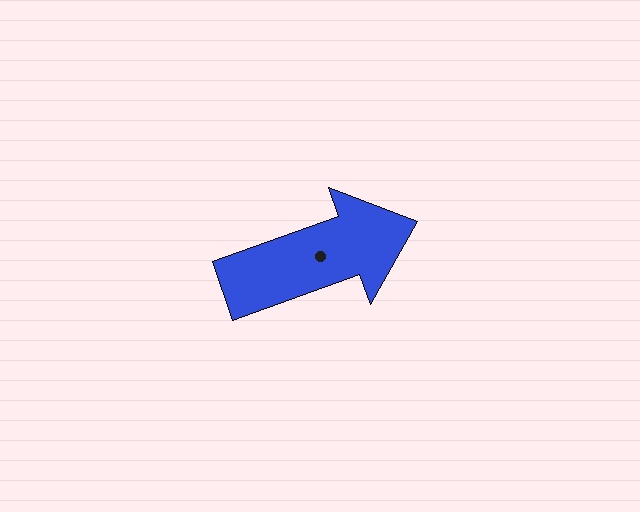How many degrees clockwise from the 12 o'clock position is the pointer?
Approximately 70 degrees.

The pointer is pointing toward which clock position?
Roughly 2 o'clock.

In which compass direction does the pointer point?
East.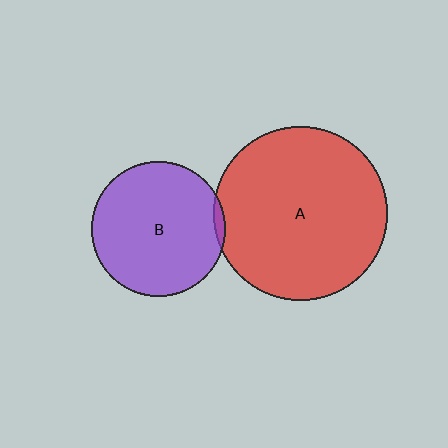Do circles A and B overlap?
Yes.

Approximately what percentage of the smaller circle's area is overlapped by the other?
Approximately 5%.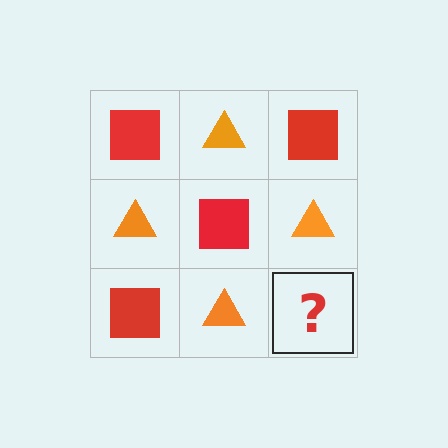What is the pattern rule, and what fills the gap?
The rule is that it alternates red square and orange triangle in a checkerboard pattern. The gap should be filled with a red square.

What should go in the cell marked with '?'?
The missing cell should contain a red square.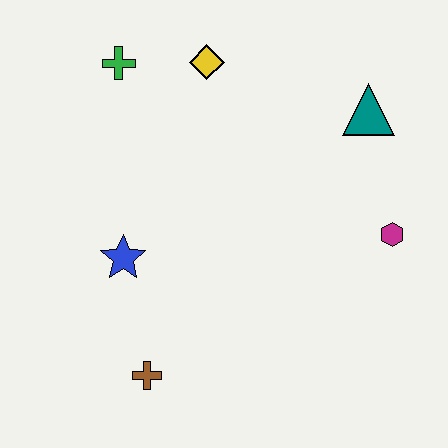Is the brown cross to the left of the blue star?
No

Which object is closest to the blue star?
The brown cross is closest to the blue star.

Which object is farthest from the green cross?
The magenta hexagon is farthest from the green cross.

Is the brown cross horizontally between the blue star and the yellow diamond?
Yes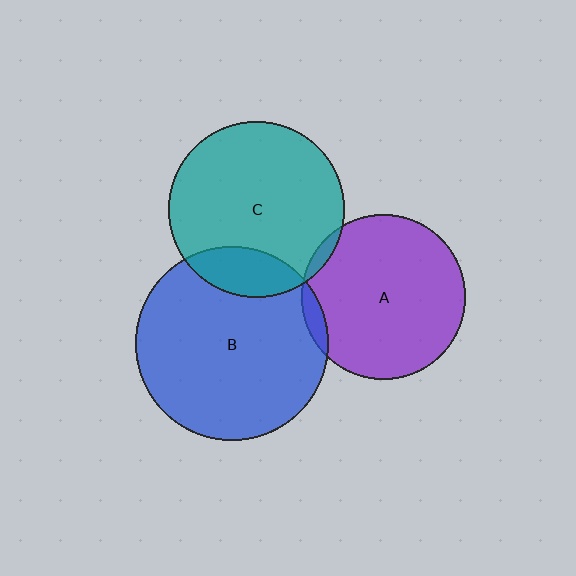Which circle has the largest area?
Circle B (blue).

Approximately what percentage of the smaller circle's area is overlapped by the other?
Approximately 15%.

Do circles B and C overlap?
Yes.